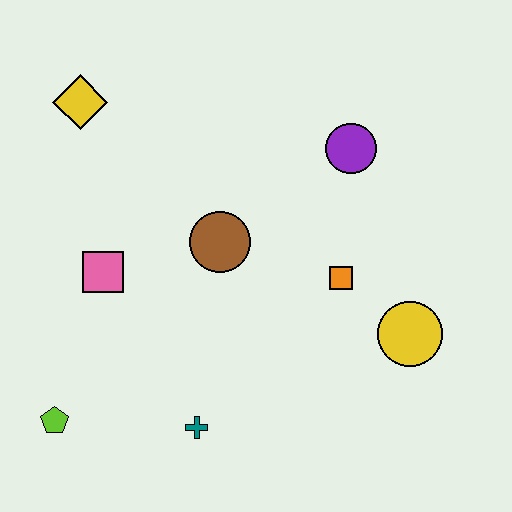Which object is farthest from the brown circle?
The lime pentagon is farthest from the brown circle.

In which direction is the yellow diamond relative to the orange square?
The yellow diamond is to the left of the orange square.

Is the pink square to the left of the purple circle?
Yes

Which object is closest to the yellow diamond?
The pink square is closest to the yellow diamond.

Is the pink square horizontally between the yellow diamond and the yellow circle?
Yes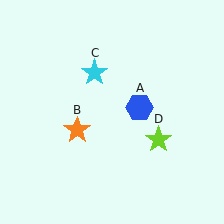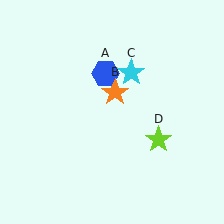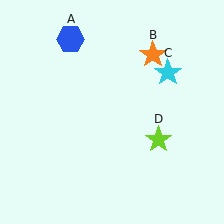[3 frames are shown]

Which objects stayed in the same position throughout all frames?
Lime star (object D) remained stationary.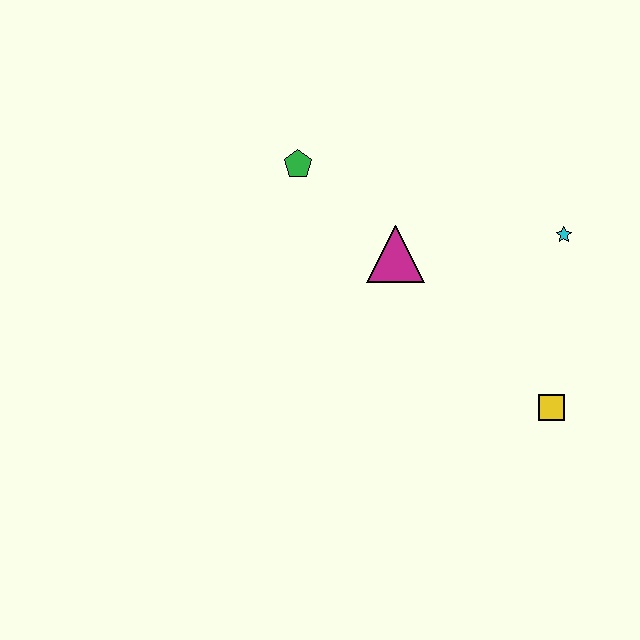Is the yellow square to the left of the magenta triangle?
No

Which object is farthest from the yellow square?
The green pentagon is farthest from the yellow square.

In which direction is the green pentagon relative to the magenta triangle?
The green pentagon is to the left of the magenta triangle.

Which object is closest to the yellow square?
The cyan star is closest to the yellow square.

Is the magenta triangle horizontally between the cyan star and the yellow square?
No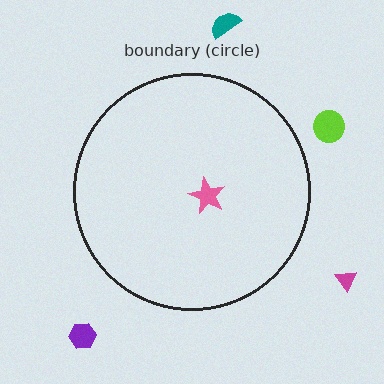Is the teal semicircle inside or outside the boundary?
Outside.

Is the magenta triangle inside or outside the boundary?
Outside.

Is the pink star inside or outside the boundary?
Inside.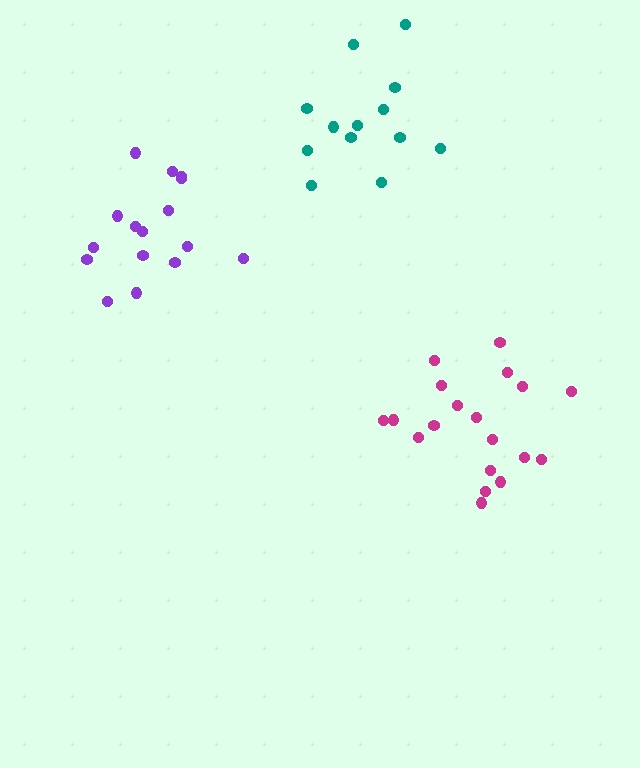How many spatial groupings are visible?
There are 3 spatial groupings.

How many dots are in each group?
Group 1: 13 dots, Group 2: 16 dots, Group 3: 19 dots (48 total).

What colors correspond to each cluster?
The clusters are colored: teal, purple, magenta.